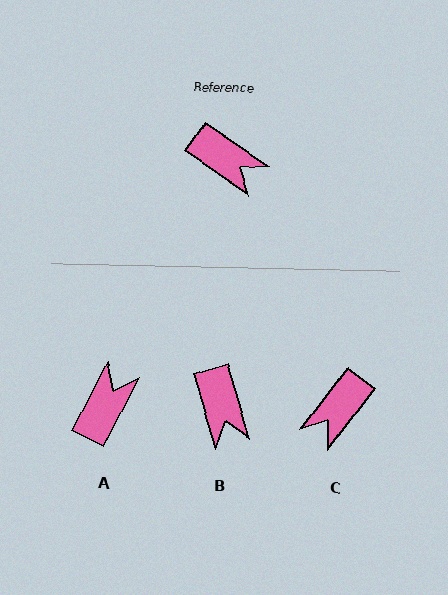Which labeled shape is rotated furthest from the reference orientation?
A, about 97 degrees away.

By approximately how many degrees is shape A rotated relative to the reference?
Approximately 97 degrees counter-clockwise.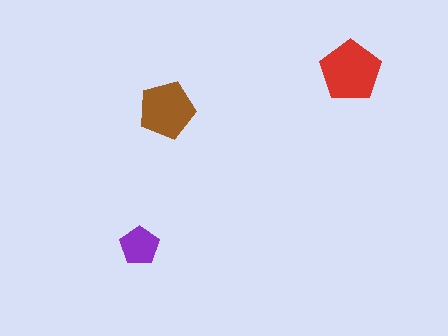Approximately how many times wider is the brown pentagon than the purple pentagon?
About 1.5 times wider.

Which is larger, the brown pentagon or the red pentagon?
The red one.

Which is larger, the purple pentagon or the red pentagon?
The red one.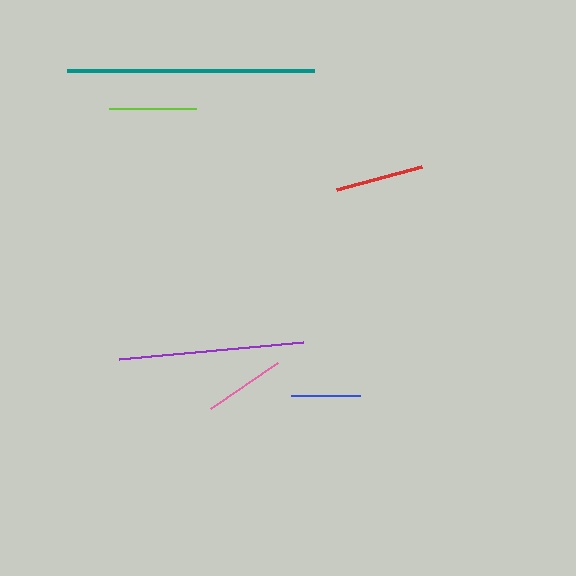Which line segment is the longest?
The teal line is the longest at approximately 246 pixels.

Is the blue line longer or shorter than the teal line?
The teal line is longer than the blue line.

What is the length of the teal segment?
The teal segment is approximately 246 pixels long.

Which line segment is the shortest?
The blue line is the shortest at approximately 68 pixels.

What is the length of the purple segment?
The purple segment is approximately 184 pixels long.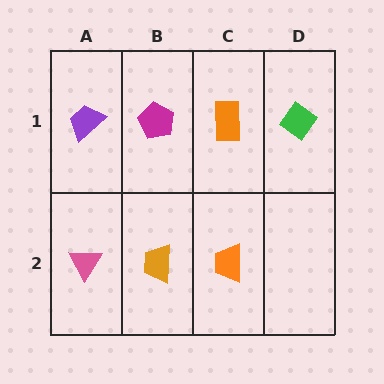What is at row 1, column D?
A green diamond.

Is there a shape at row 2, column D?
No, that cell is empty.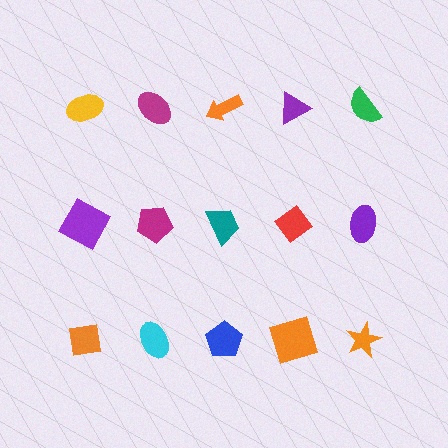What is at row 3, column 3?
A blue pentagon.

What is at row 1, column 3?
An orange arrow.